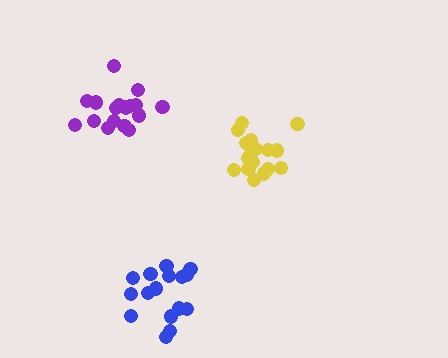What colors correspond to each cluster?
The clusters are colored: yellow, purple, blue.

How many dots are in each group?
Group 1: 17 dots, Group 2: 17 dots, Group 3: 16 dots (50 total).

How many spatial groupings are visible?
There are 3 spatial groupings.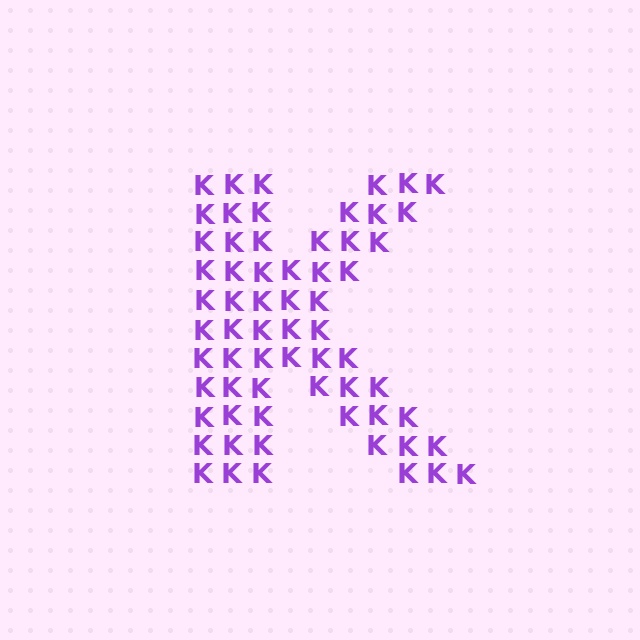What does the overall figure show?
The overall figure shows the letter K.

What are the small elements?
The small elements are letter K's.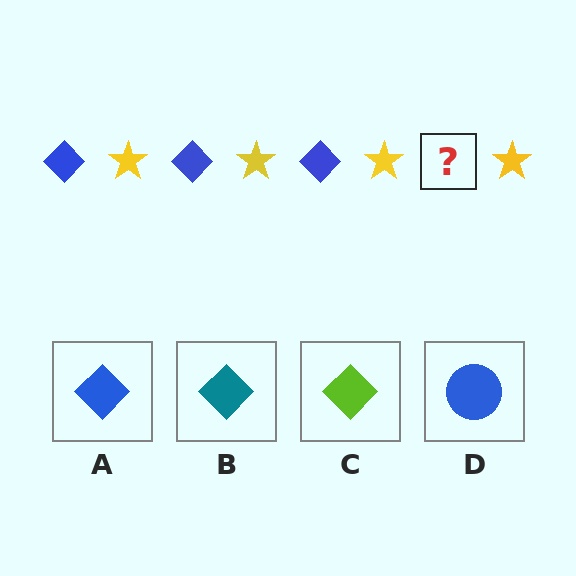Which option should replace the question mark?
Option A.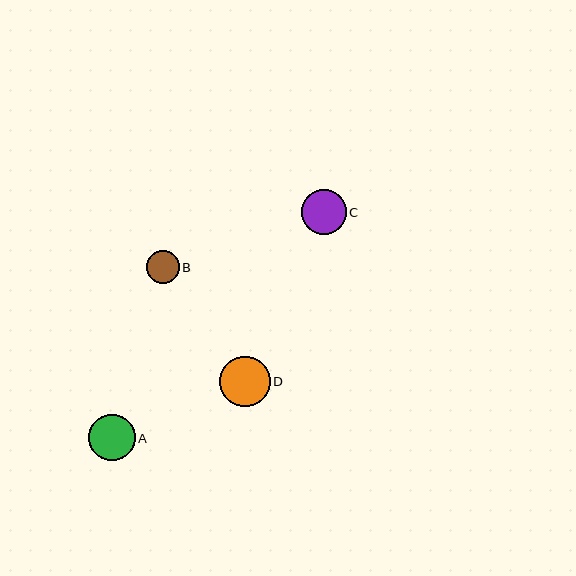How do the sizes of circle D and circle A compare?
Circle D and circle A are approximately the same size.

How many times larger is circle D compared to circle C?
Circle D is approximately 1.1 times the size of circle C.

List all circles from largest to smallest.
From largest to smallest: D, A, C, B.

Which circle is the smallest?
Circle B is the smallest with a size of approximately 33 pixels.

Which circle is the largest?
Circle D is the largest with a size of approximately 51 pixels.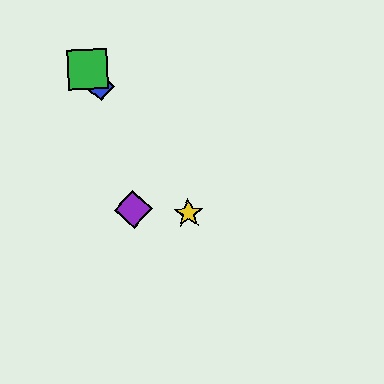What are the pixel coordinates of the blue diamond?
The blue diamond is at (100, 87).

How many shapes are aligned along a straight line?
4 shapes (the red diamond, the blue diamond, the green square, the yellow star) are aligned along a straight line.